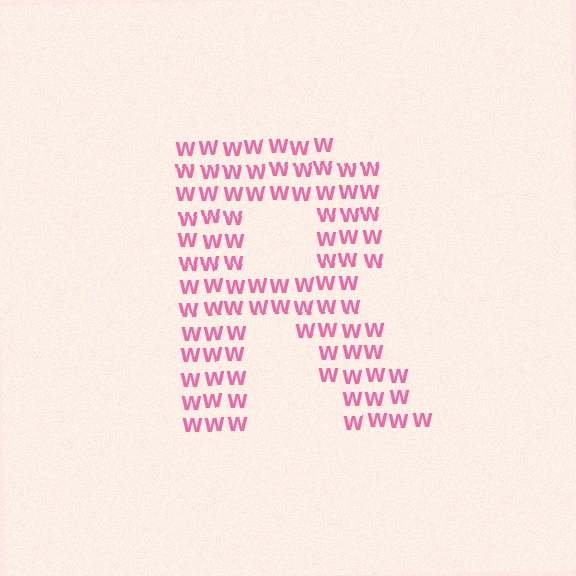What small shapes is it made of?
It is made of small letter W's.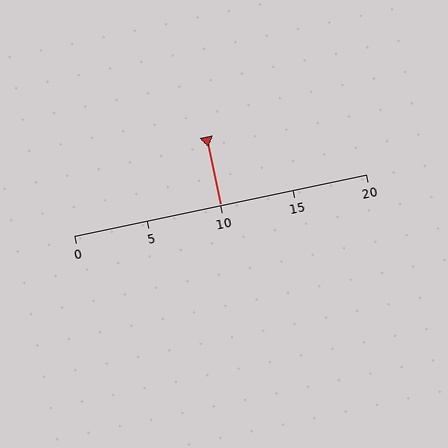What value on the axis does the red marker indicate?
The marker indicates approximately 10.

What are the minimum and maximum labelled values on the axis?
The axis runs from 0 to 20.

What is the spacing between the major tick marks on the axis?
The major ticks are spaced 5 apart.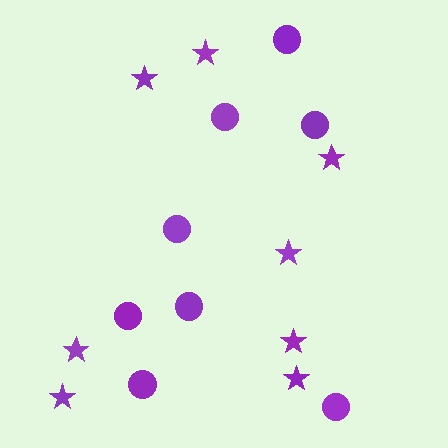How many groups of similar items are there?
There are 2 groups: one group of stars (8) and one group of circles (8).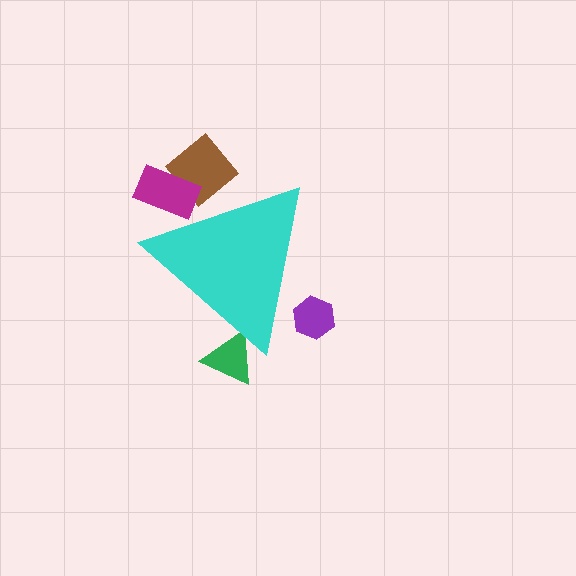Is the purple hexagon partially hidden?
Yes, the purple hexagon is partially hidden behind the cyan triangle.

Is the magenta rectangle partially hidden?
Yes, the magenta rectangle is partially hidden behind the cyan triangle.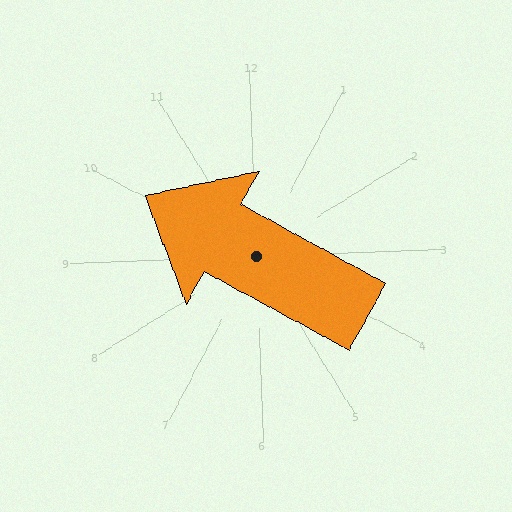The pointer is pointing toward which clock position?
Roughly 10 o'clock.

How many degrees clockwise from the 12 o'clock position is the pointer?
Approximately 301 degrees.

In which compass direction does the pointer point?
Northwest.